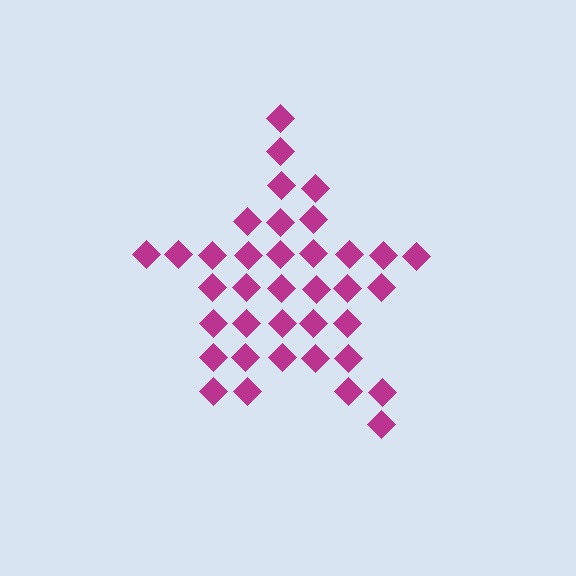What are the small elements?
The small elements are diamonds.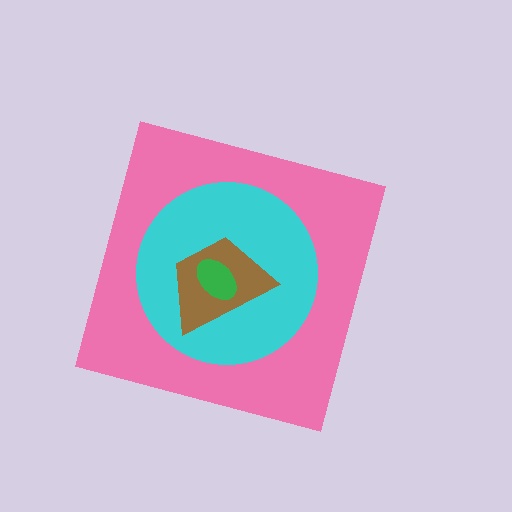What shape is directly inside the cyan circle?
The brown trapezoid.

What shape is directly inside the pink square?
The cyan circle.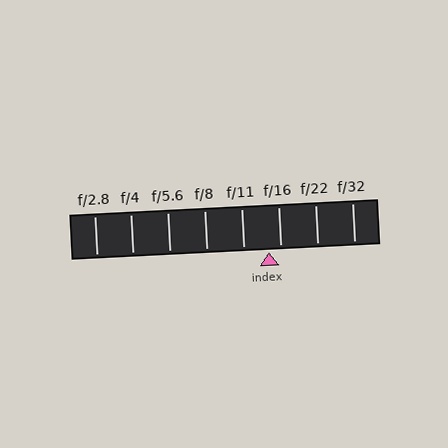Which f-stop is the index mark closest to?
The index mark is closest to f/16.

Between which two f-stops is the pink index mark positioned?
The index mark is between f/11 and f/16.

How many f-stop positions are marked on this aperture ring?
There are 8 f-stop positions marked.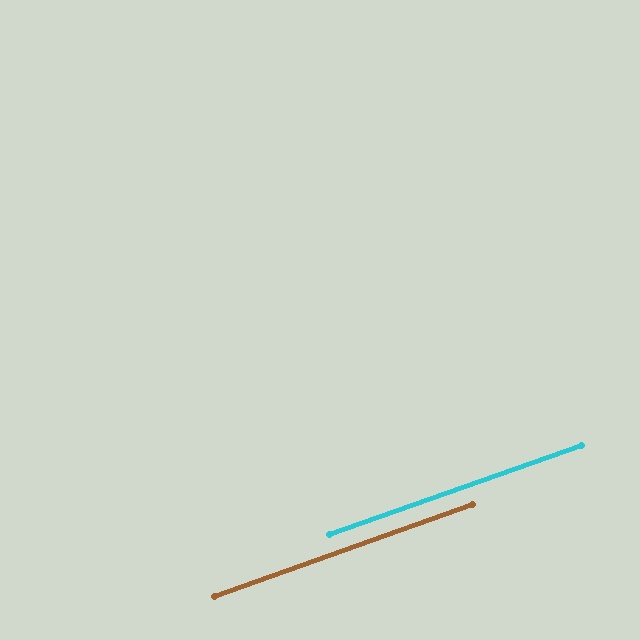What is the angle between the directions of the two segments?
Approximately 0 degrees.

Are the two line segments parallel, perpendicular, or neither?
Parallel — their directions differ by only 0.3°.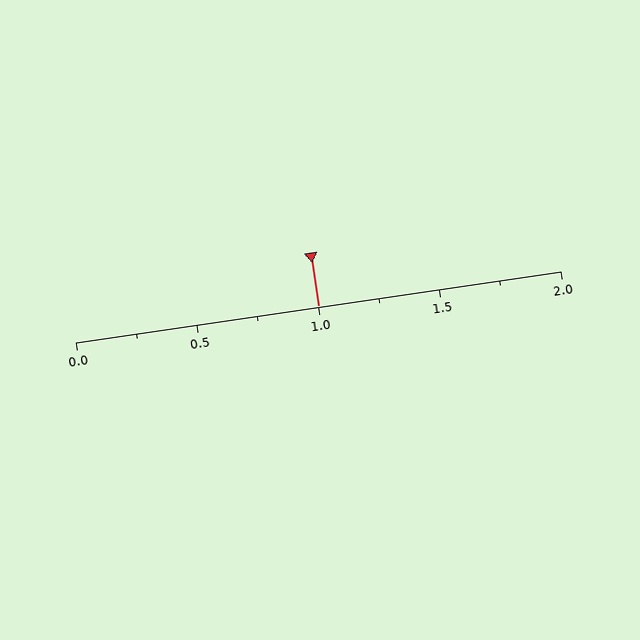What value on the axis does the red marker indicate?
The marker indicates approximately 1.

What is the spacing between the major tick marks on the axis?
The major ticks are spaced 0.5 apart.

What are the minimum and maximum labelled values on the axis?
The axis runs from 0.0 to 2.0.